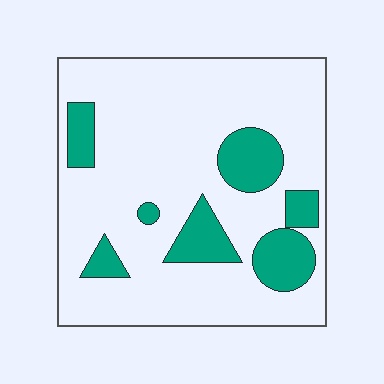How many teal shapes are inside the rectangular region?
7.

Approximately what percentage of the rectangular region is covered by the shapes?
Approximately 20%.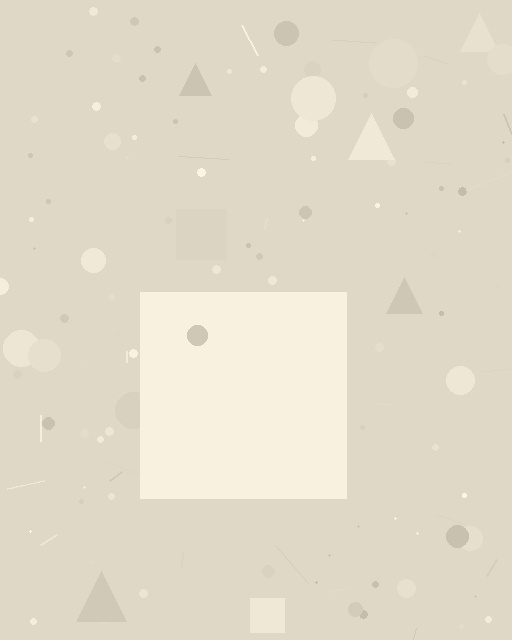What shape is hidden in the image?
A square is hidden in the image.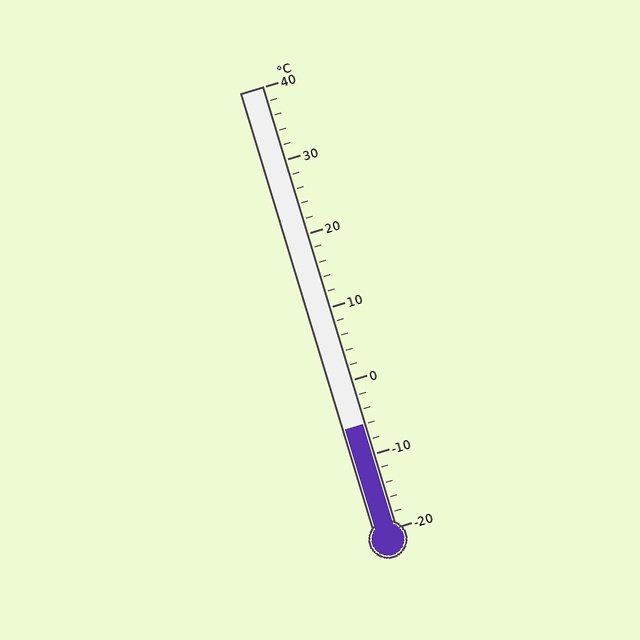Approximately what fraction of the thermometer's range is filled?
The thermometer is filled to approximately 25% of its range.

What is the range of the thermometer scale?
The thermometer scale ranges from -20°C to 40°C.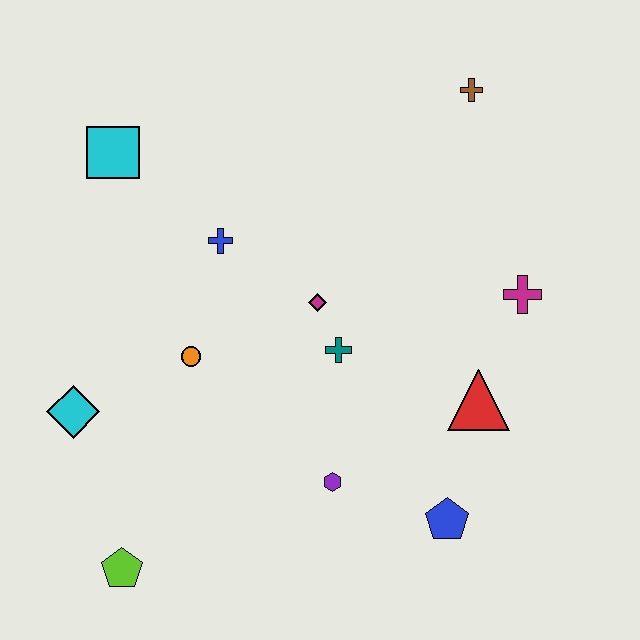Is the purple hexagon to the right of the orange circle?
Yes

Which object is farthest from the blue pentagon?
The cyan square is farthest from the blue pentagon.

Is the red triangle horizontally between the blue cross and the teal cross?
No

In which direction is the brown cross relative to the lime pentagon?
The brown cross is above the lime pentagon.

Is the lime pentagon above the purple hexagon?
No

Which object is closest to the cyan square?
The blue cross is closest to the cyan square.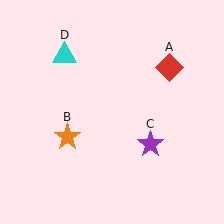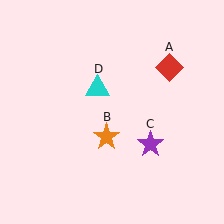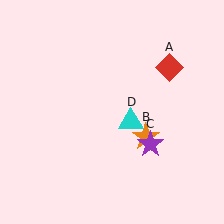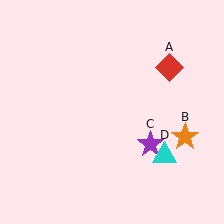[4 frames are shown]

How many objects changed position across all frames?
2 objects changed position: orange star (object B), cyan triangle (object D).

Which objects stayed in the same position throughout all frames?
Red diamond (object A) and purple star (object C) remained stationary.